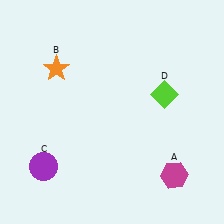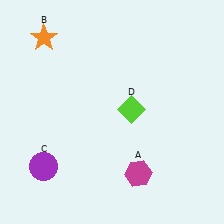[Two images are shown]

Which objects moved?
The objects that moved are: the magenta hexagon (A), the orange star (B), the lime diamond (D).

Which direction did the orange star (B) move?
The orange star (B) moved up.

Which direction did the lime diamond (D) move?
The lime diamond (D) moved left.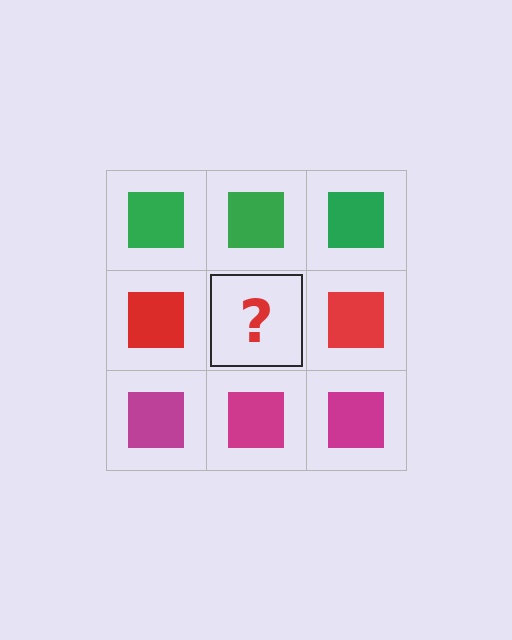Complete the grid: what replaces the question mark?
The question mark should be replaced with a red square.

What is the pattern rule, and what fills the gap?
The rule is that each row has a consistent color. The gap should be filled with a red square.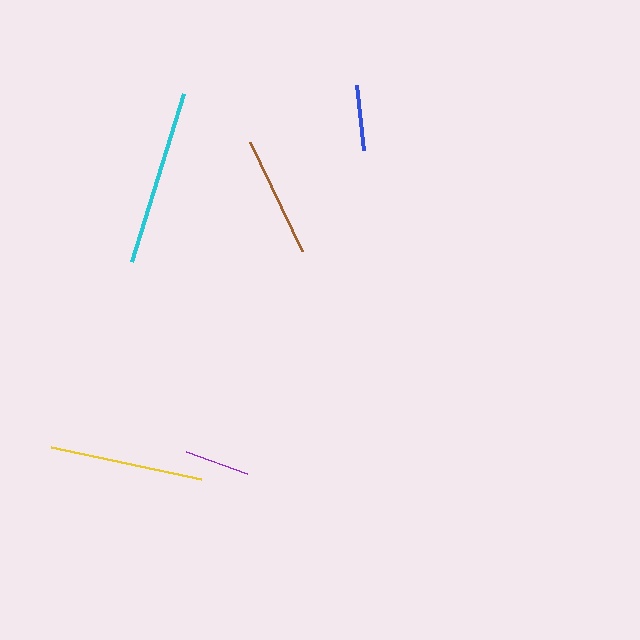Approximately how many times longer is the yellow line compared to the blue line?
The yellow line is approximately 2.4 times the length of the blue line.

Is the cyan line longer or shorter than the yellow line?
The cyan line is longer than the yellow line.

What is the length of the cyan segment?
The cyan segment is approximately 176 pixels long.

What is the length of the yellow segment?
The yellow segment is approximately 153 pixels long.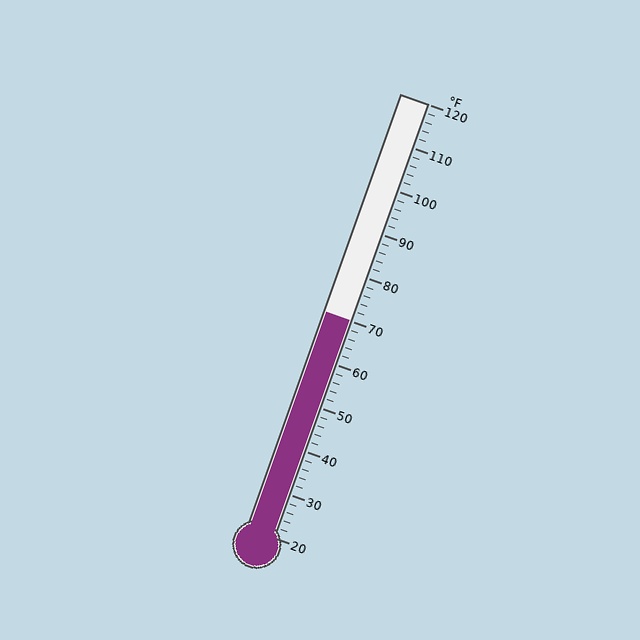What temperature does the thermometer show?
The thermometer shows approximately 70°F.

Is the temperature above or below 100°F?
The temperature is below 100°F.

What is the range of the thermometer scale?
The thermometer scale ranges from 20°F to 120°F.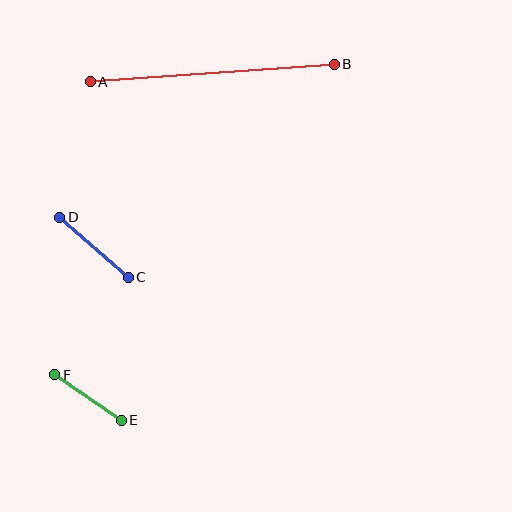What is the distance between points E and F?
The distance is approximately 81 pixels.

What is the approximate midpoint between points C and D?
The midpoint is at approximately (94, 247) pixels.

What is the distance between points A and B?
The distance is approximately 245 pixels.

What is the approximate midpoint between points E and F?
The midpoint is at approximately (88, 398) pixels.